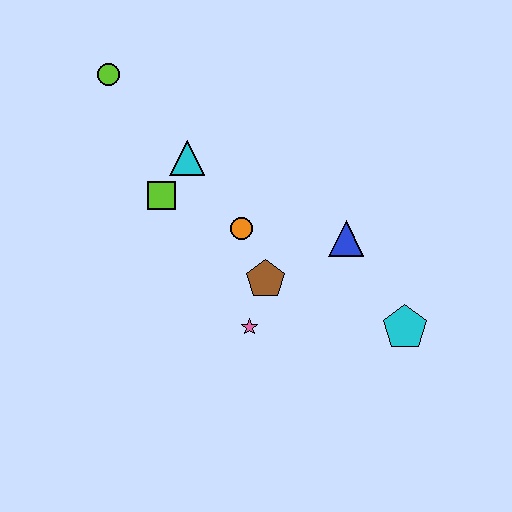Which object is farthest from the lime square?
The cyan pentagon is farthest from the lime square.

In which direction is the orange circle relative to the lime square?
The orange circle is to the right of the lime square.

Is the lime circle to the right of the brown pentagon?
No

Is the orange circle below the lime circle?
Yes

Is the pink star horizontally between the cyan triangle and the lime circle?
No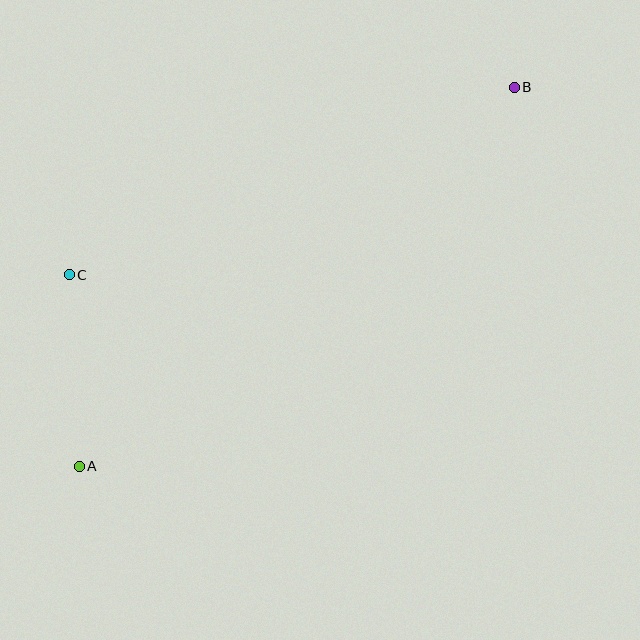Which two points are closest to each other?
Points A and C are closest to each other.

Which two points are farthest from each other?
Points A and B are farthest from each other.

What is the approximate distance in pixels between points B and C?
The distance between B and C is approximately 483 pixels.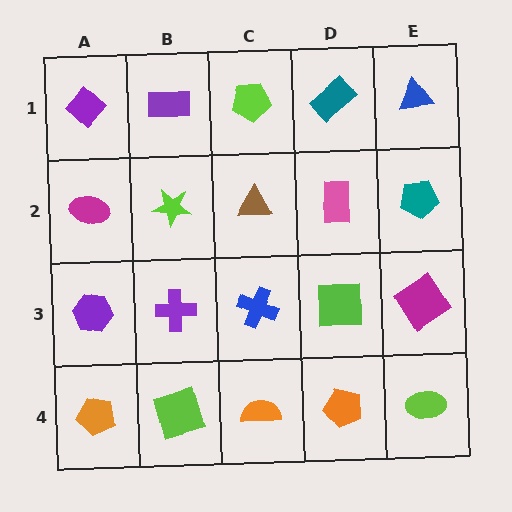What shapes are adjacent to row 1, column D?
A pink rectangle (row 2, column D), a lime pentagon (row 1, column C), a blue triangle (row 1, column E).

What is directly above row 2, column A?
A purple diamond.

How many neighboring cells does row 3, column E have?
3.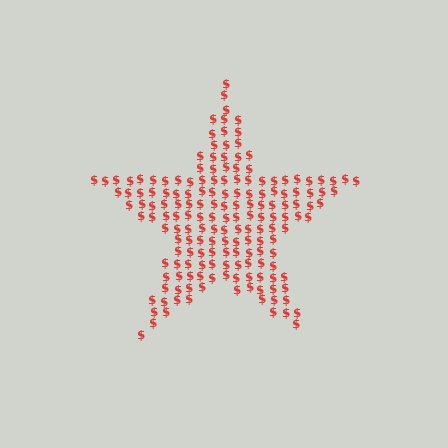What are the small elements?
The small elements are dollar signs.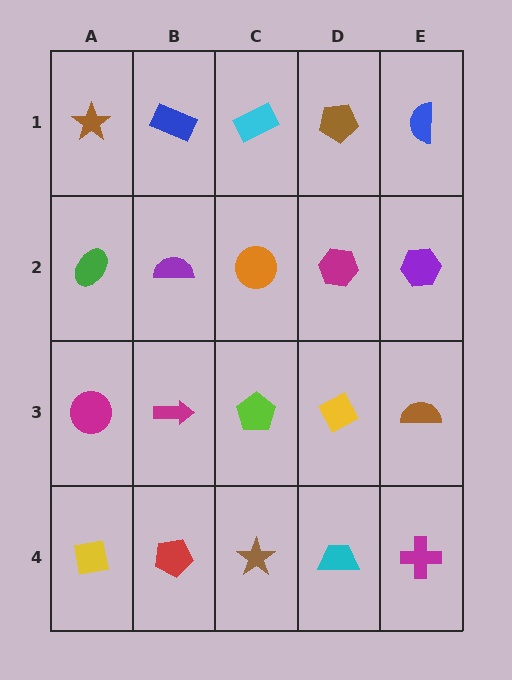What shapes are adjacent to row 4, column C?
A lime pentagon (row 3, column C), a red pentagon (row 4, column B), a cyan trapezoid (row 4, column D).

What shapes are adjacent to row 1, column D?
A magenta hexagon (row 2, column D), a cyan rectangle (row 1, column C), a blue semicircle (row 1, column E).